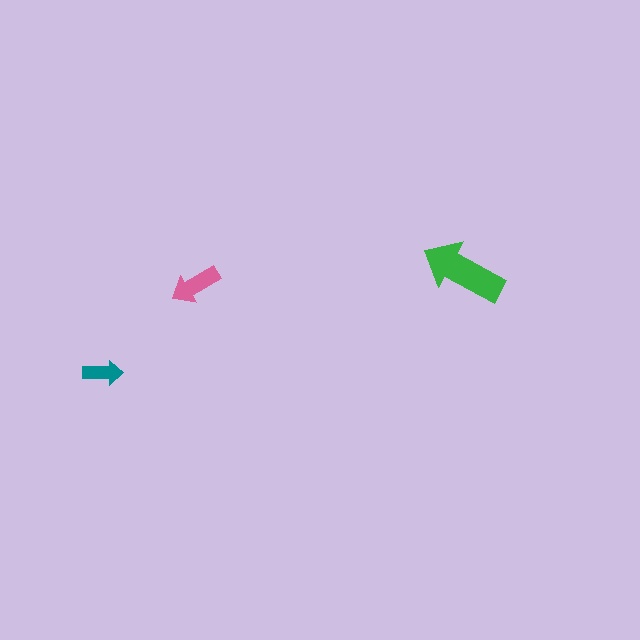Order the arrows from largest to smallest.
the green one, the pink one, the teal one.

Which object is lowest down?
The teal arrow is bottommost.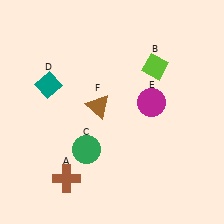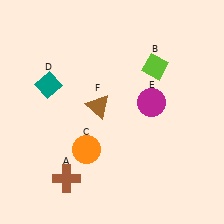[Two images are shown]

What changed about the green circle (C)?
In Image 1, C is green. In Image 2, it changed to orange.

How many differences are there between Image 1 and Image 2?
There is 1 difference between the two images.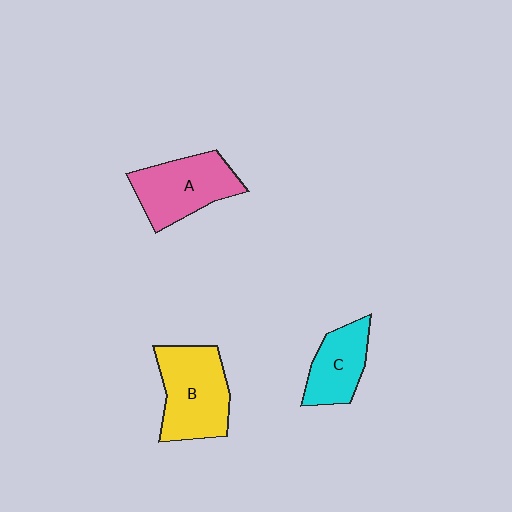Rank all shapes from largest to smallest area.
From largest to smallest: B (yellow), A (pink), C (cyan).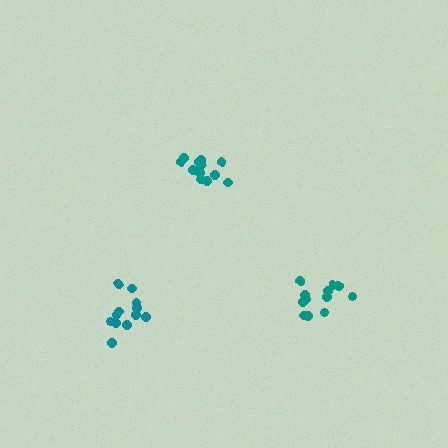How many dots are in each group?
Group 1: 12 dots, Group 2: 12 dots, Group 3: 14 dots (38 total).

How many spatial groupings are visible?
There are 3 spatial groupings.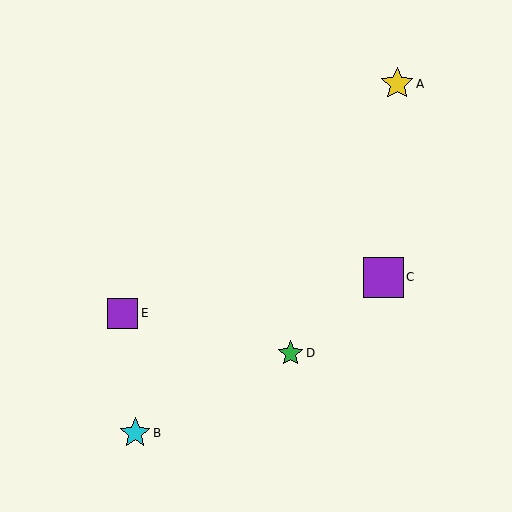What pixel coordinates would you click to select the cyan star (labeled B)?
Click at (135, 433) to select the cyan star B.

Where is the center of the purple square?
The center of the purple square is at (383, 277).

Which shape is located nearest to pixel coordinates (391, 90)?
The yellow star (labeled A) at (397, 84) is nearest to that location.